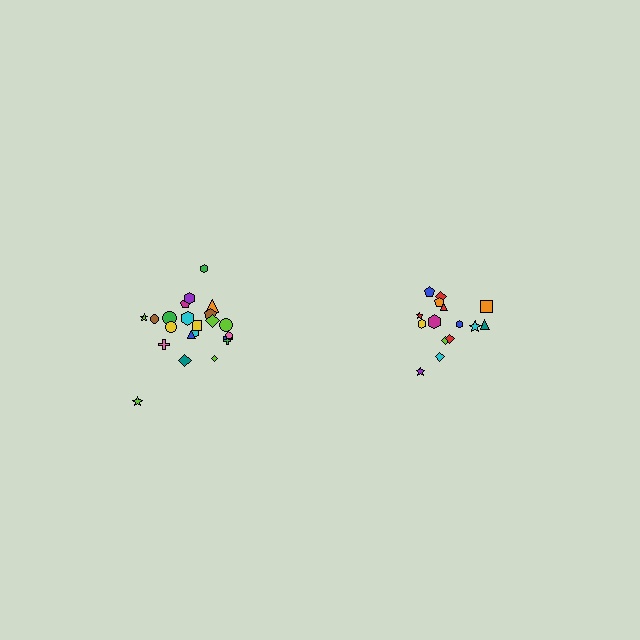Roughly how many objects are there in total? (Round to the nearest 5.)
Roughly 35 objects in total.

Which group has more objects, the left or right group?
The left group.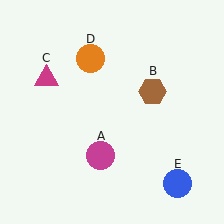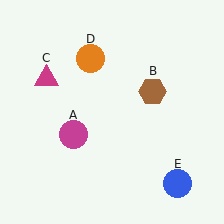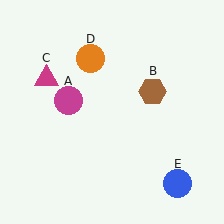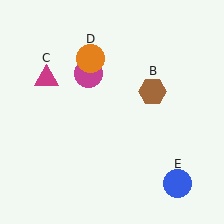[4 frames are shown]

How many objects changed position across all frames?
1 object changed position: magenta circle (object A).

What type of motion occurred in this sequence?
The magenta circle (object A) rotated clockwise around the center of the scene.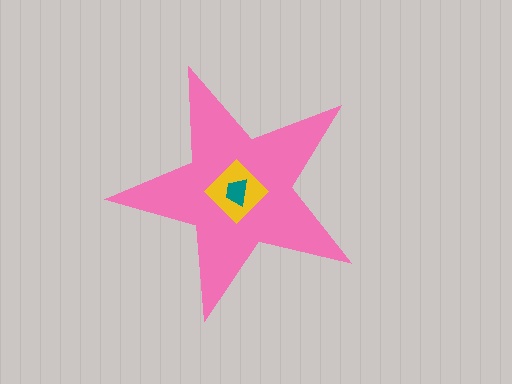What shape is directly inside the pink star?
The yellow diamond.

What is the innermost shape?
The teal trapezoid.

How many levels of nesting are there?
3.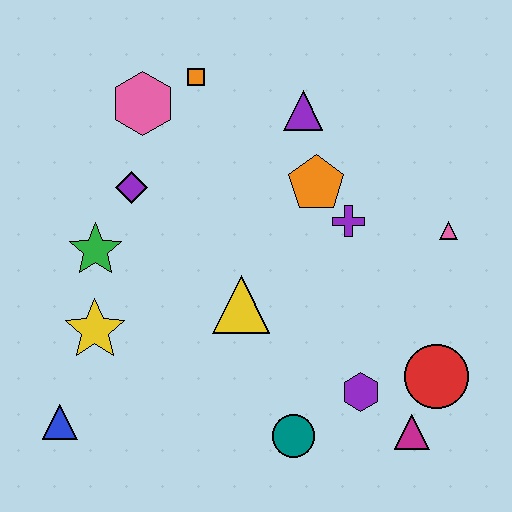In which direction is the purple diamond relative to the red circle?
The purple diamond is to the left of the red circle.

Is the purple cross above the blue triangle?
Yes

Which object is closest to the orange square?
The pink hexagon is closest to the orange square.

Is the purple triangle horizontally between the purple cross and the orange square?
Yes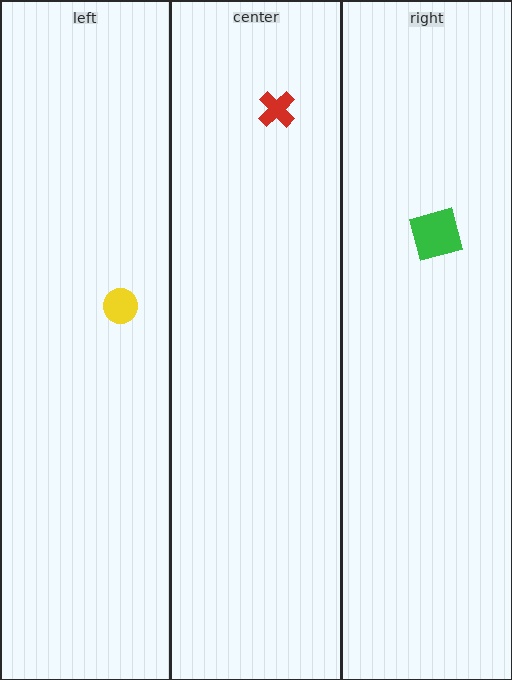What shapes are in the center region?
The red cross.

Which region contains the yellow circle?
The left region.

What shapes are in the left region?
The yellow circle.